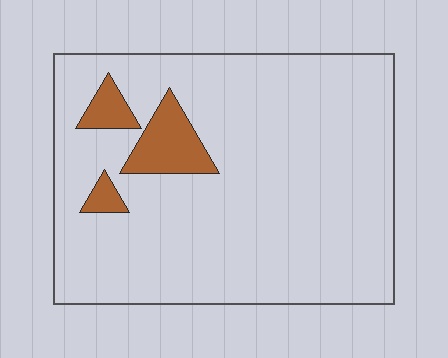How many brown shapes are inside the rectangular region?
3.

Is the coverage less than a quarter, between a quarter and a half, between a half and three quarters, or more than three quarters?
Less than a quarter.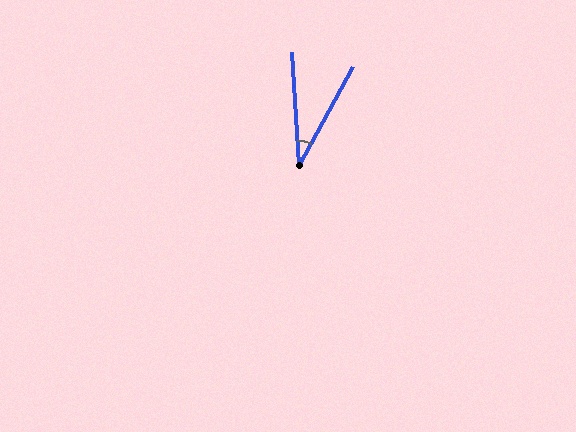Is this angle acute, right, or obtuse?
It is acute.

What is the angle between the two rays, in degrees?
Approximately 32 degrees.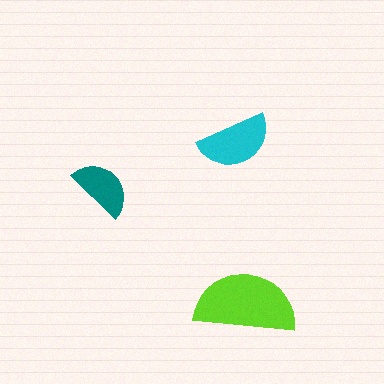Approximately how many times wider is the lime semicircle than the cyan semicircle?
About 1.5 times wider.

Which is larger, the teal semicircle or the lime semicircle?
The lime one.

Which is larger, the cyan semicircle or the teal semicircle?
The cyan one.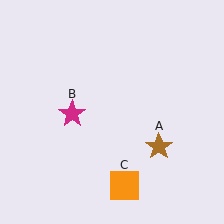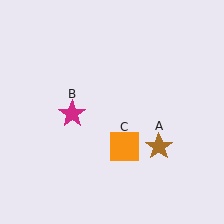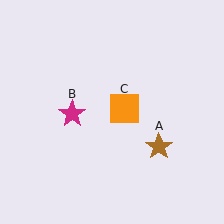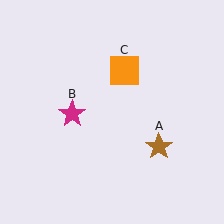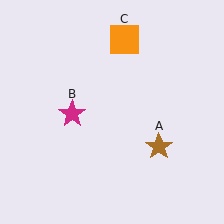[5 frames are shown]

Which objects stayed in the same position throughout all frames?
Brown star (object A) and magenta star (object B) remained stationary.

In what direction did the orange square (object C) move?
The orange square (object C) moved up.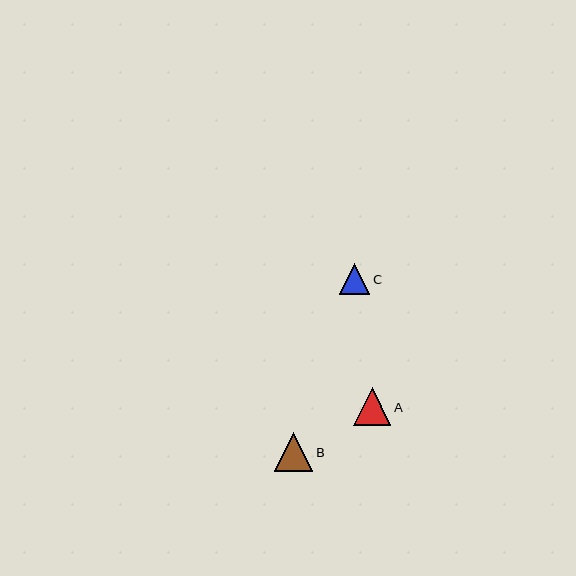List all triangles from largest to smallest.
From largest to smallest: B, A, C.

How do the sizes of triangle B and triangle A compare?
Triangle B and triangle A are approximately the same size.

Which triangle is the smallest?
Triangle C is the smallest with a size of approximately 31 pixels.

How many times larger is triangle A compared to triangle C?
Triangle A is approximately 1.2 times the size of triangle C.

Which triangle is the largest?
Triangle B is the largest with a size of approximately 39 pixels.